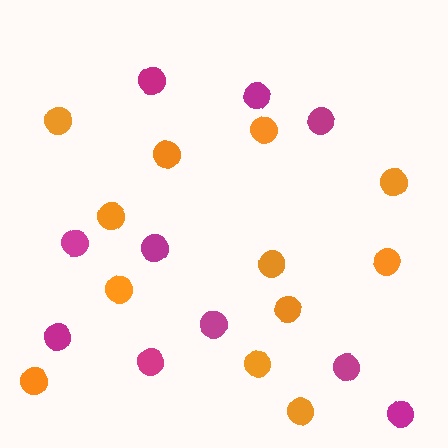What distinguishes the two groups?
There are 2 groups: one group of magenta circles (10) and one group of orange circles (12).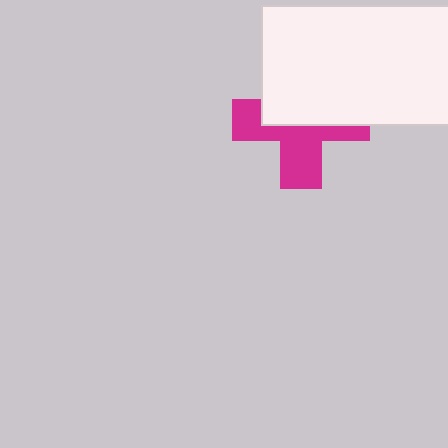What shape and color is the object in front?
The object in front is a white rectangle.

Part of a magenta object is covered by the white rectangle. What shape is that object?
It is a cross.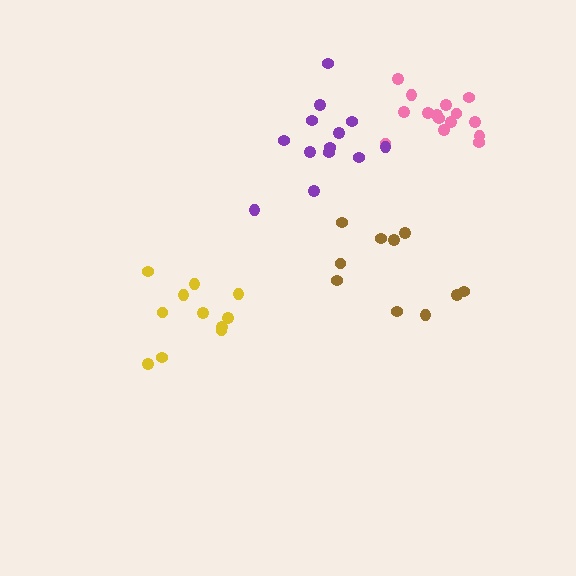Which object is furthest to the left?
The yellow cluster is leftmost.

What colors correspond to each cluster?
The clusters are colored: brown, pink, purple, yellow.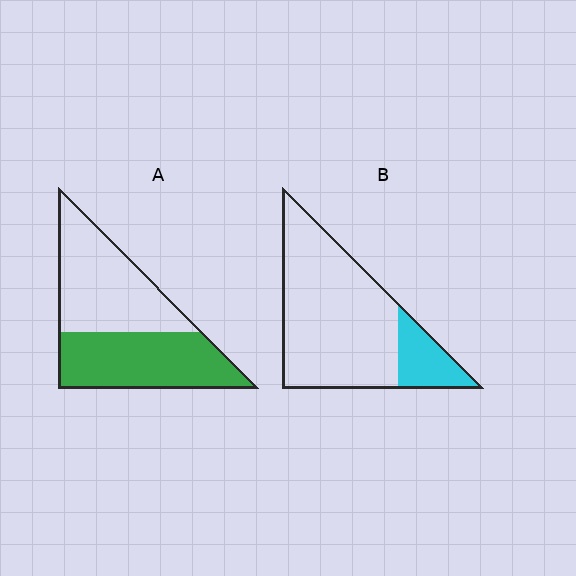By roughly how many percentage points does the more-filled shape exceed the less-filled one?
By roughly 30 percentage points (A over B).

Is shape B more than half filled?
No.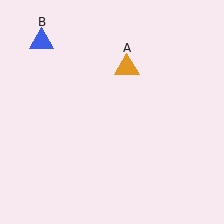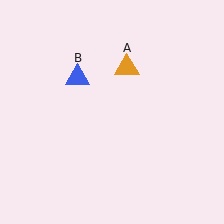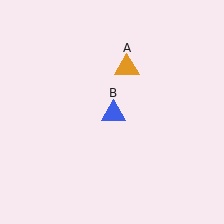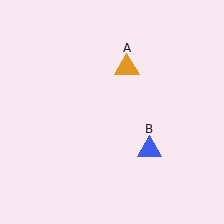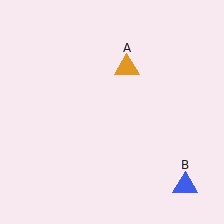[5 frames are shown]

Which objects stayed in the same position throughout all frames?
Orange triangle (object A) remained stationary.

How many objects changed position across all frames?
1 object changed position: blue triangle (object B).